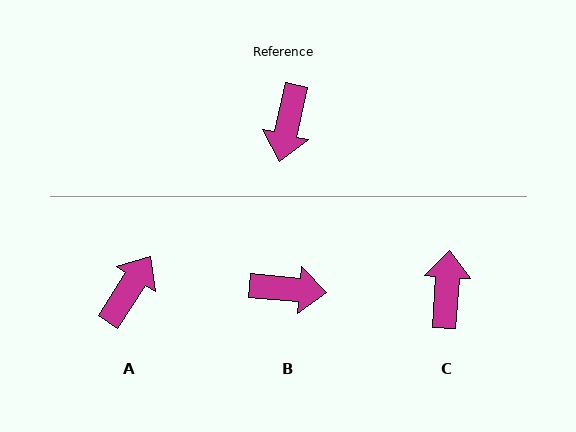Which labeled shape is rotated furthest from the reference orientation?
C, about 171 degrees away.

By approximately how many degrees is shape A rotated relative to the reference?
Approximately 160 degrees counter-clockwise.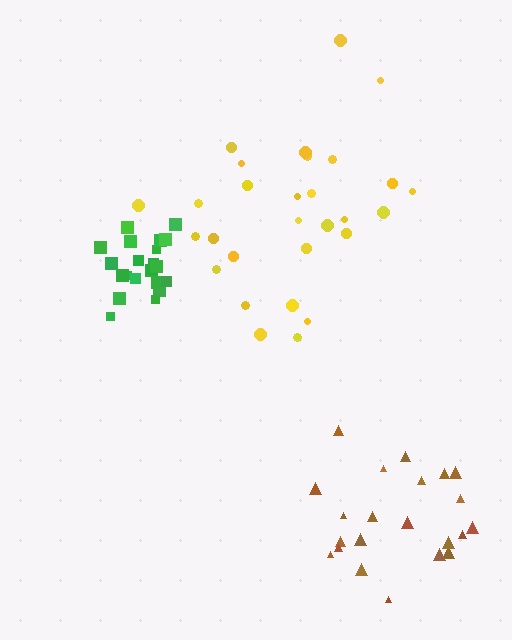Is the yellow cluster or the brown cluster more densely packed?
Brown.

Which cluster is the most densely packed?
Green.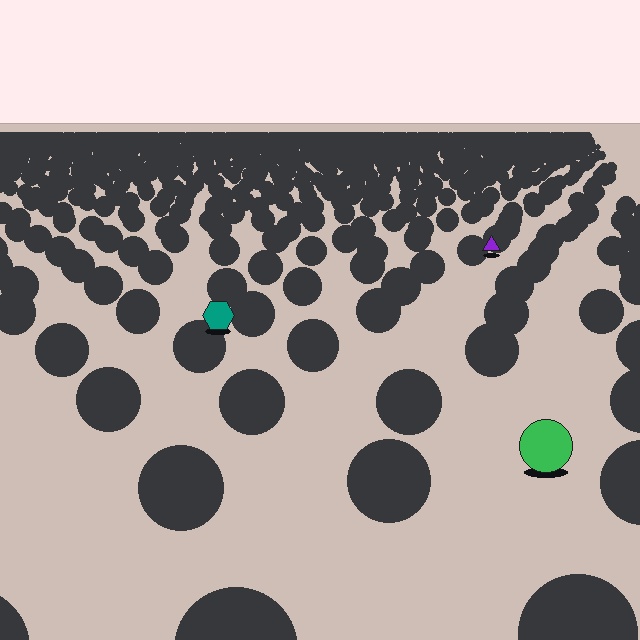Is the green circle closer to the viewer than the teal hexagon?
Yes. The green circle is closer — you can tell from the texture gradient: the ground texture is coarser near it.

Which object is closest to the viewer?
The green circle is closest. The texture marks near it are larger and more spread out.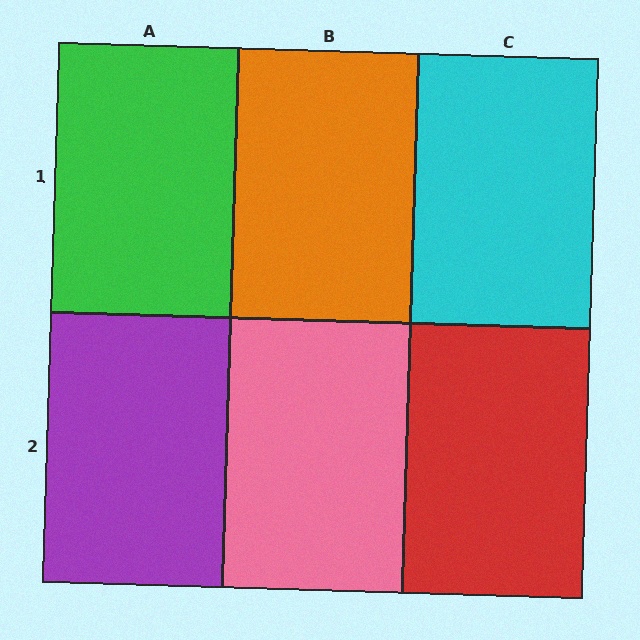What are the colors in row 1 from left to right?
Green, orange, cyan.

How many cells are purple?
1 cell is purple.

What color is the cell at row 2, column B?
Pink.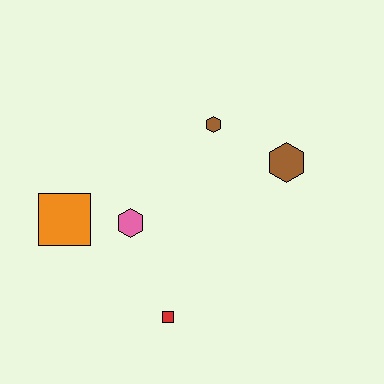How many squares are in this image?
There are 2 squares.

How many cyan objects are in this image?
There are no cyan objects.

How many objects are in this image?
There are 5 objects.